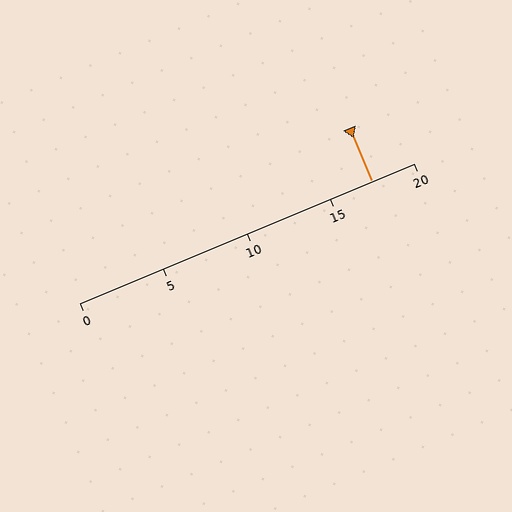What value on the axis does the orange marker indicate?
The marker indicates approximately 17.5.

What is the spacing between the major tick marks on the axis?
The major ticks are spaced 5 apart.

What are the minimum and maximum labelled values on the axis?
The axis runs from 0 to 20.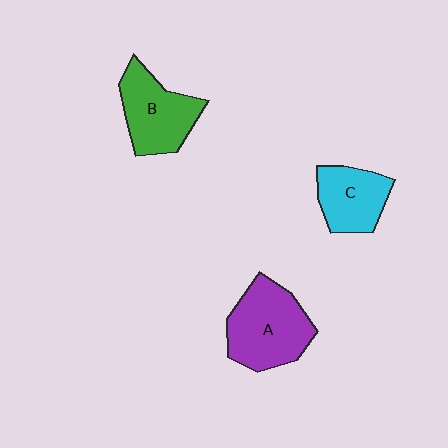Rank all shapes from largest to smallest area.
From largest to smallest: A (purple), B (green), C (cyan).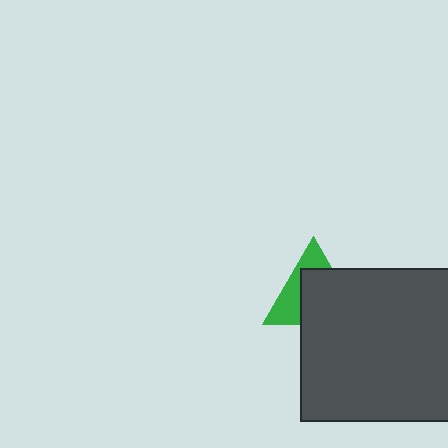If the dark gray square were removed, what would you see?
You would see the complete green triangle.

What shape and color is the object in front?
The object in front is a dark gray square.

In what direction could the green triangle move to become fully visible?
The green triangle could move toward the upper-left. That would shift it out from behind the dark gray square entirely.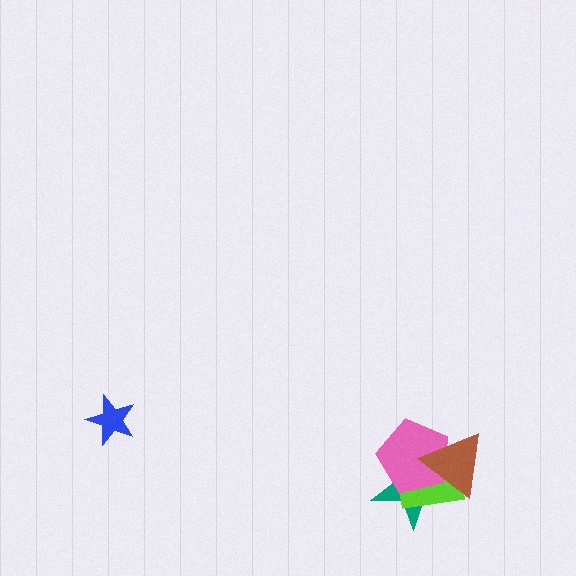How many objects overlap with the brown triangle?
3 objects overlap with the brown triangle.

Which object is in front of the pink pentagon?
The brown triangle is in front of the pink pentagon.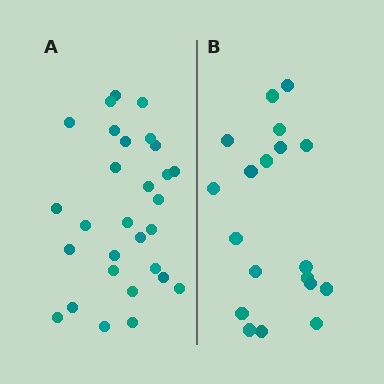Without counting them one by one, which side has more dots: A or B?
Region A (the left region) has more dots.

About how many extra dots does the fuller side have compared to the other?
Region A has roughly 10 or so more dots than region B.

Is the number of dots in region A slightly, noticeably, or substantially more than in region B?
Region A has substantially more. The ratio is roughly 1.5 to 1.